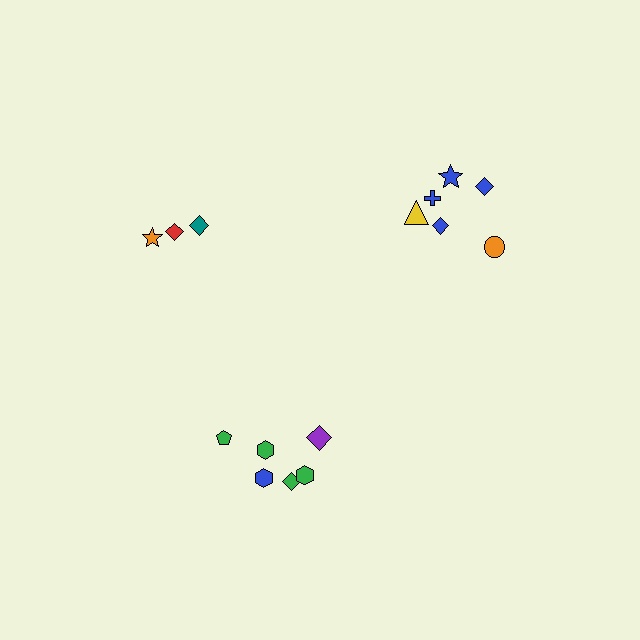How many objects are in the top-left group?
There are 3 objects.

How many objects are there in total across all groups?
There are 15 objects.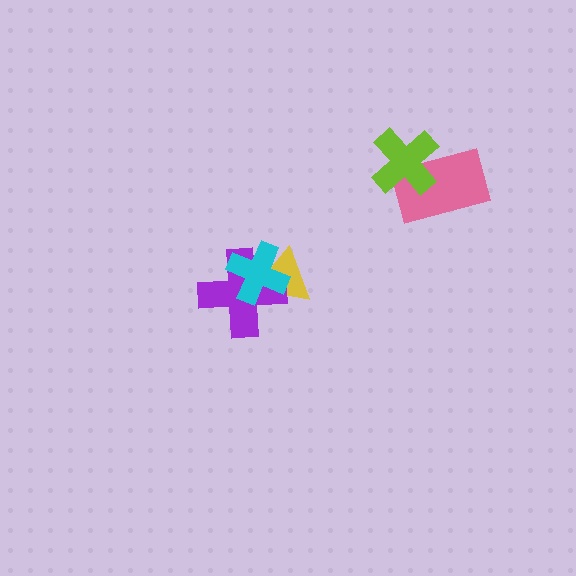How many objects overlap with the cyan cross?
2 objects overlap with the cyan cross.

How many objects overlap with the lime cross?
1 object overlaps with the lime cross.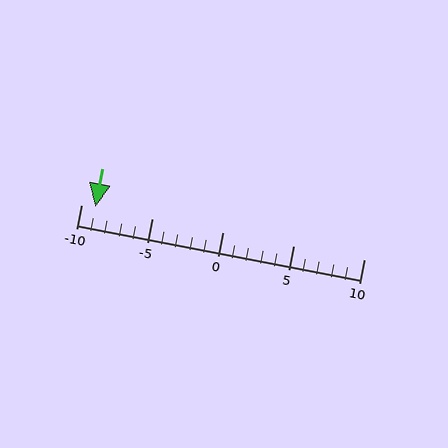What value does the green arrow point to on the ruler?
The green arrow points to approximately -9.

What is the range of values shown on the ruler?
The ruler shows values from -10 to 10.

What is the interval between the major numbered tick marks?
The major tick marks are spaced 5 units apart.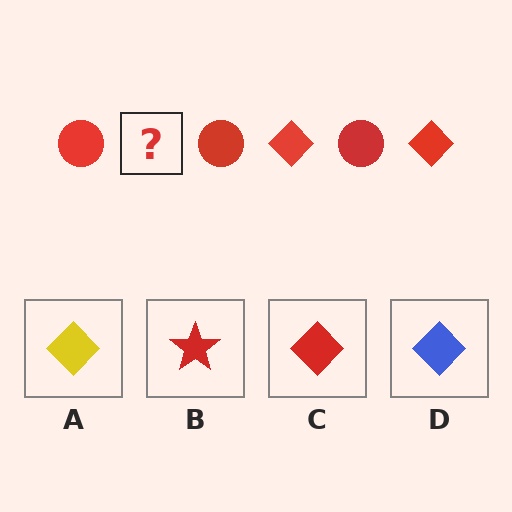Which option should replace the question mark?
Option C.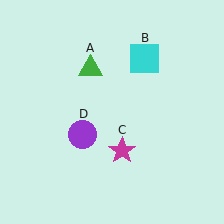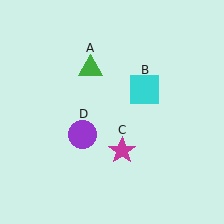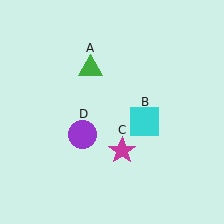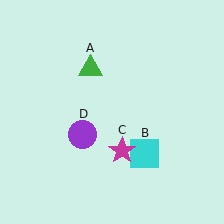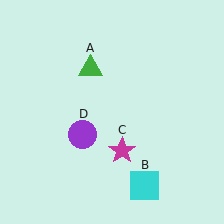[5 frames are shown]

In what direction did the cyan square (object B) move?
The cyan square (object B) moved down.